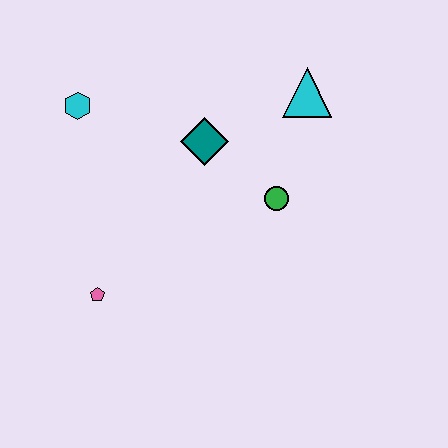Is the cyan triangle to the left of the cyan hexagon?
No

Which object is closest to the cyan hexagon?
The teal diamond is closest to the cyan hexagon.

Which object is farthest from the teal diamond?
The pink pentagon is farthest from the teal diamond.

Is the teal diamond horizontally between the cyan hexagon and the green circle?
Yes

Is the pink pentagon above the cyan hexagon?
No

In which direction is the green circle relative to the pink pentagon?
The green circle is to the right of the pink pentagon.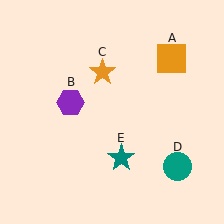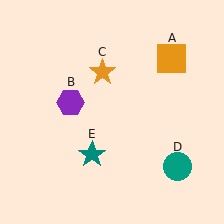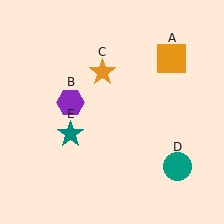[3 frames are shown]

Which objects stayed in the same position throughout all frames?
Orange square (object A) and purple hexagon (object B) and orange star (object C) and teal circle (object D) remained stationary.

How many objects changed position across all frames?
1 object changed position: teal star (object E).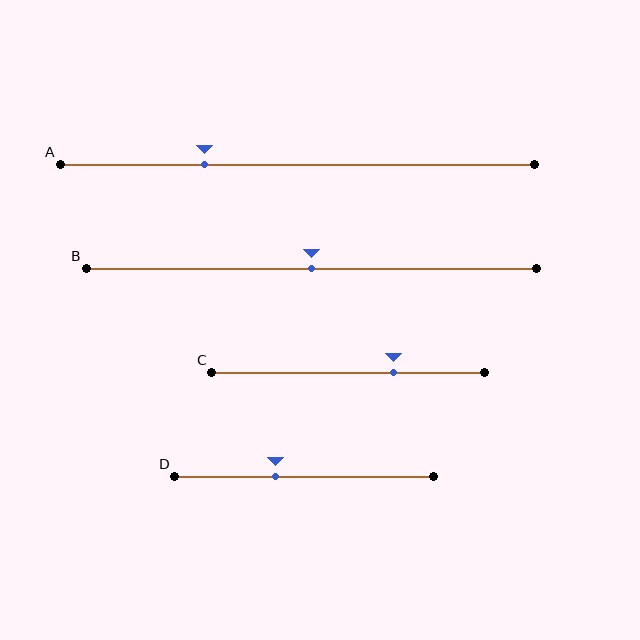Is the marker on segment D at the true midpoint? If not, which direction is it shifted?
No, the marker on segment D is shifted to the left by about 11% of the segment length.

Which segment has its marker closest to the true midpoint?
Segment B has its marker closest to the true midpoint.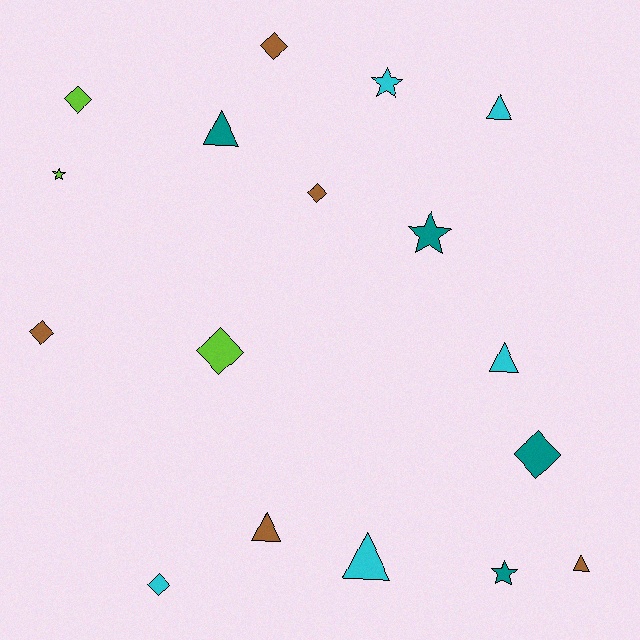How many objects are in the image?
There are 17 objects.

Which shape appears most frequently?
Diamond, with 7 objects.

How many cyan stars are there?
There is 1 cyan star.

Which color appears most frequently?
Brown, with 5 objects.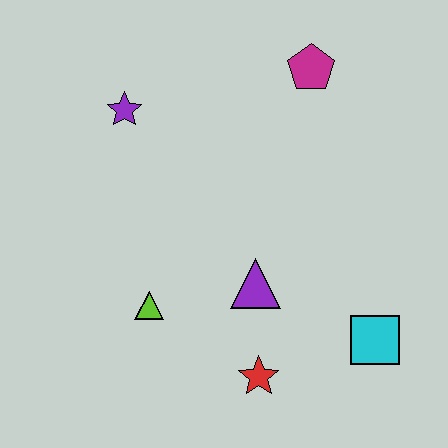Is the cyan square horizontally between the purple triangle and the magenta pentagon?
No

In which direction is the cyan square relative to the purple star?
The cyan square is to the right of the purple star.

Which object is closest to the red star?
The purple triangle is closest to the red star.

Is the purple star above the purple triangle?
Yes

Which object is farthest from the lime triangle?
The magenta pentagon is farthest from the lime triangle.